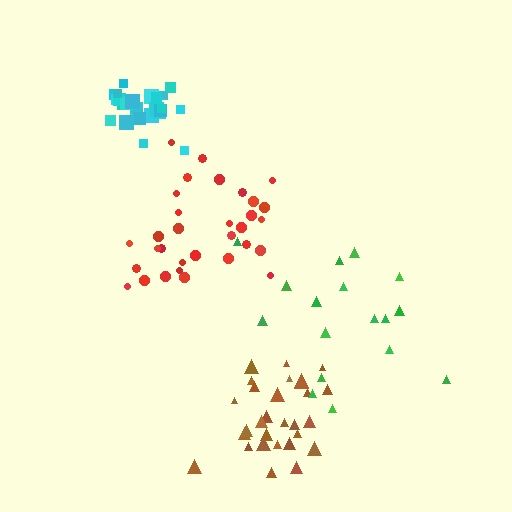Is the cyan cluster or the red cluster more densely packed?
Cyan.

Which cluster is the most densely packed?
Cyan.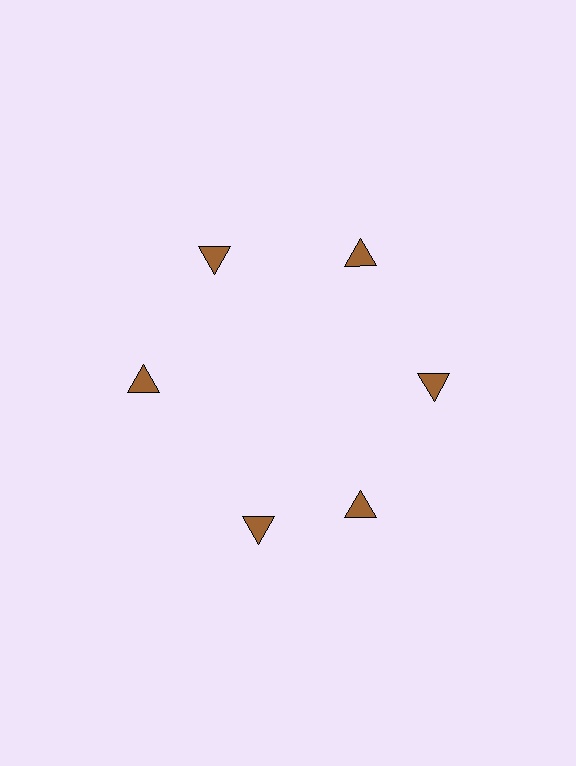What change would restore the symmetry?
The symmetry would be restored by rotating it back into even spacing with its neighbors so that all 6 triangles sit at equal angles and equal distance from the center.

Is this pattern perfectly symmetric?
No. The 6 brown triangles are arranged in a ring, but one element near the 7 o'clock position is rotated out of alignment along the ring, breaking the 6-fold rotational symmetry.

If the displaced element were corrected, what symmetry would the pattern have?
It would have 6-fold rotational symmetry — the pattern would map onto itself every 60 degrees.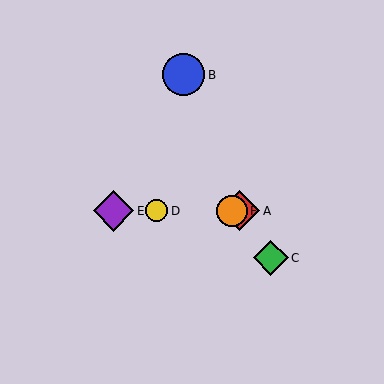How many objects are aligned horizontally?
4 objects (A, D, E, F) are aligned horizontally.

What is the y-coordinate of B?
Object B is at y≈75.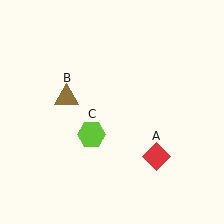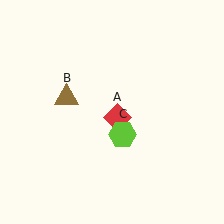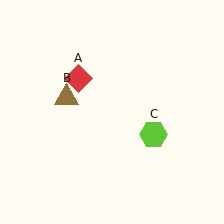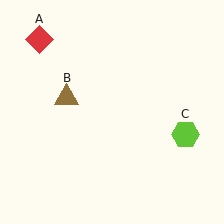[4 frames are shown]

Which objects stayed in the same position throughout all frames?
Brown triangle (object B) remained stationary.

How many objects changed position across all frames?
2 objects changed position: red diamond (object A), lime hexagon (object C).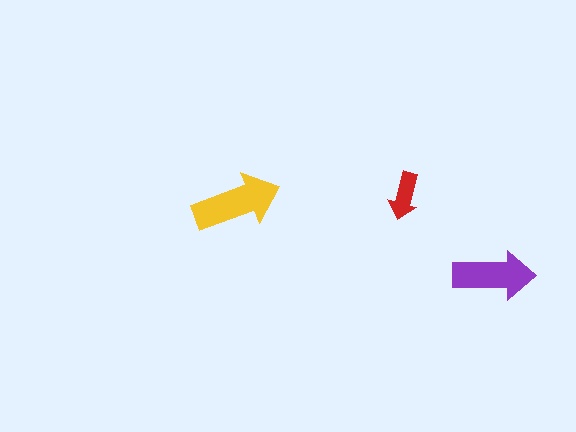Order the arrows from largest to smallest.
the yellow one, the purple one, the red one.